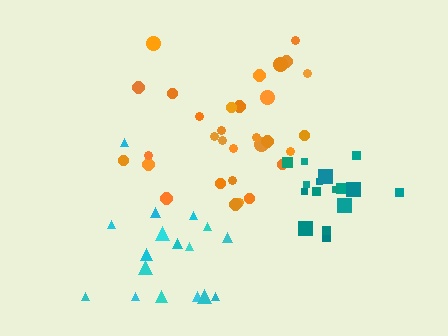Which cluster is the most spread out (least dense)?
Cyan.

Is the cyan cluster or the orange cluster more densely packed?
Orange.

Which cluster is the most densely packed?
Teal.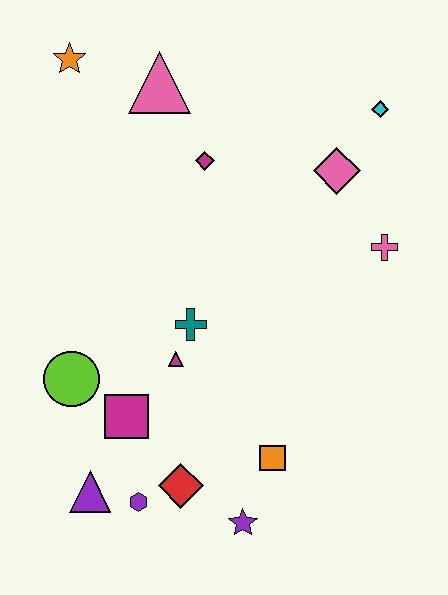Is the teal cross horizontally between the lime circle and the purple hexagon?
No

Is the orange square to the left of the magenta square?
No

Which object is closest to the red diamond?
The purple hexagon is closest to the red diamond.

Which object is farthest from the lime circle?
The cyan diamond is farthest from the lime circle.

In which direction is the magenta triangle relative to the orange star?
The magenta triangle is below the orange star.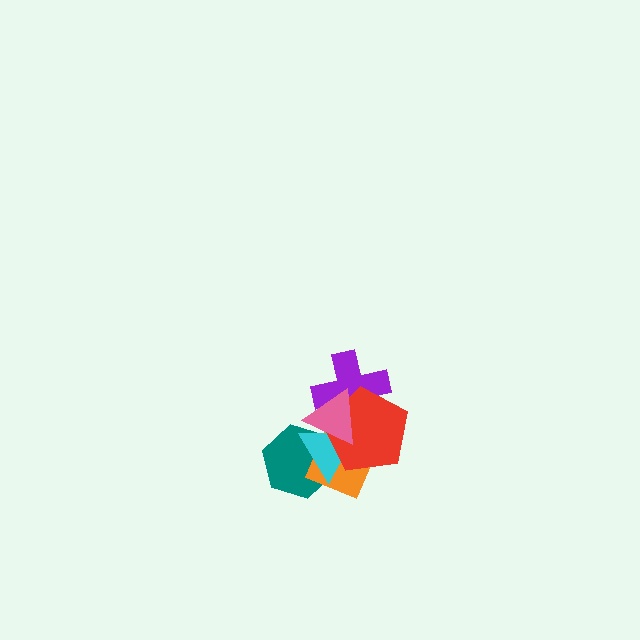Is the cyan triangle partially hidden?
Yes, it is partially covered by another shape.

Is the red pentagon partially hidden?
Yes, it is partially covered by another shape.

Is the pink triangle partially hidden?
No, no other shape covers it.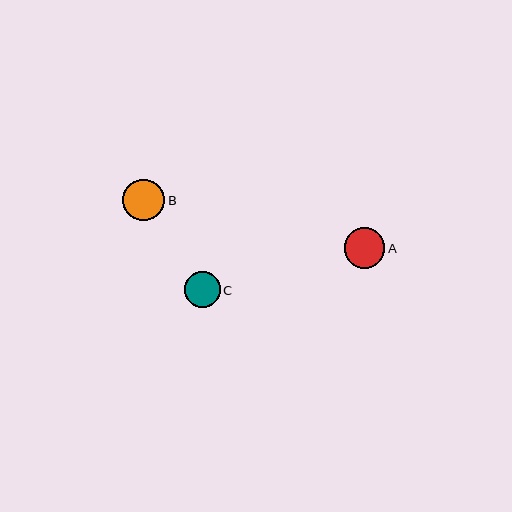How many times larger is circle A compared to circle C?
Circle A is approximately 1.1 times the size of circle C.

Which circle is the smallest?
Circle C is the smallest with a size of approximately 35 pixels.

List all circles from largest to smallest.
From largest to smallest: B, A, C.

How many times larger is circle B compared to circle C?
Circle B is approximately 1.2 times the size of circle C.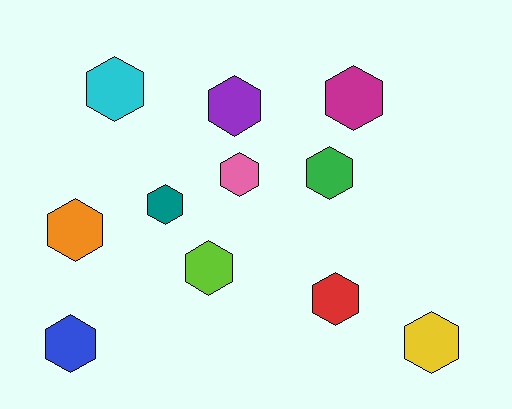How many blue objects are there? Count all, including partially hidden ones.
There is 1 blue object.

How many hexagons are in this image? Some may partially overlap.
There are 11 hexagons.